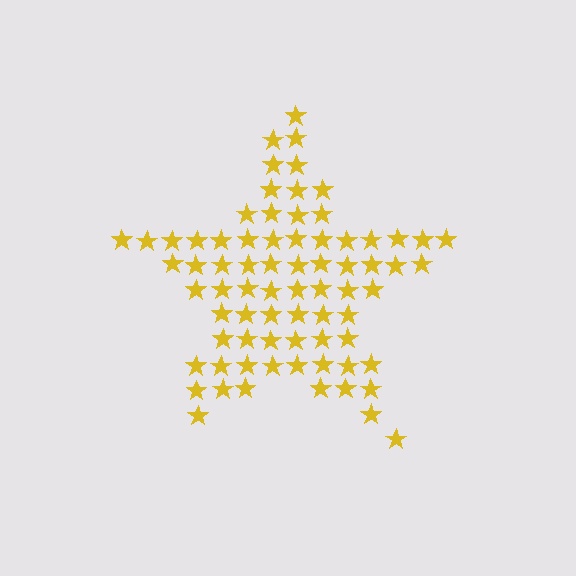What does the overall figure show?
The overall figure shows a star.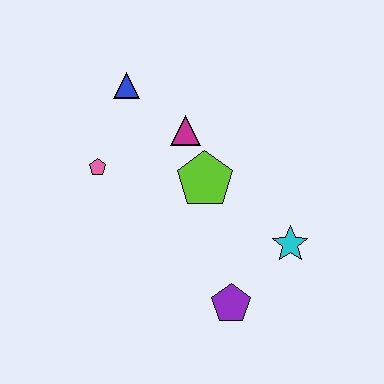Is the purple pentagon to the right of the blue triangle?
Yes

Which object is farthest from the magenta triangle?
The purple pentagon is farthest from the magenta triangle.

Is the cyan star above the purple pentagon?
Yes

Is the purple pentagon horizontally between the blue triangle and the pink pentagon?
No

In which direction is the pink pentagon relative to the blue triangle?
The pink pentagon is below the blue triangle.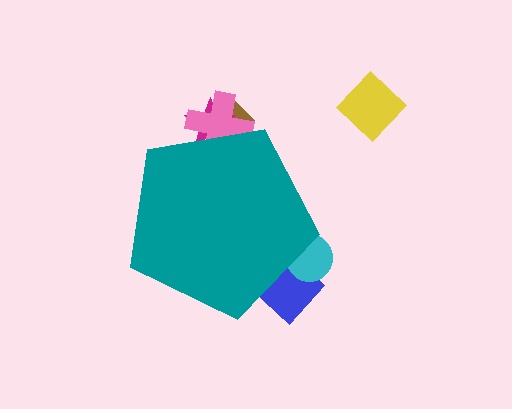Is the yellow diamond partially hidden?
No, the yellow diamond is fully visible.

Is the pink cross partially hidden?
Yes, the pink cross is partially hidden behind the teal pentagon.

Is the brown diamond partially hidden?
Yes, the brown diamond is partially hidden behind the teal pentagon.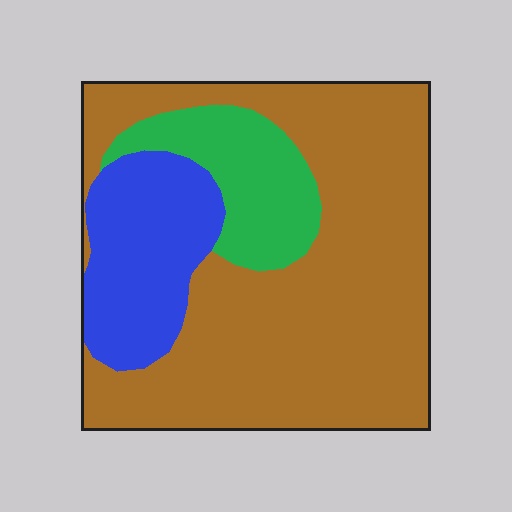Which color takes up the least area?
Green, at roughly 15%.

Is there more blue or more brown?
Brown.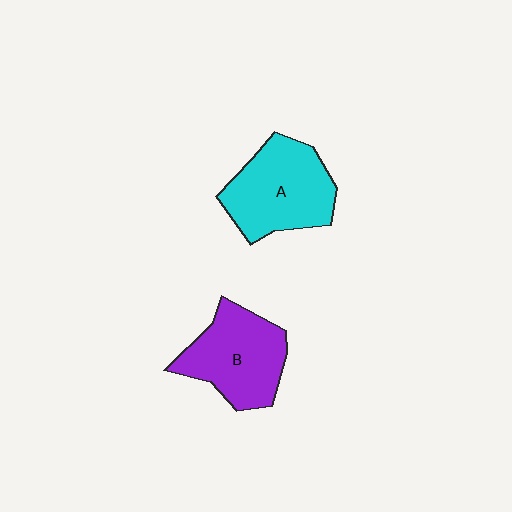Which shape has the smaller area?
Shape B (purple).